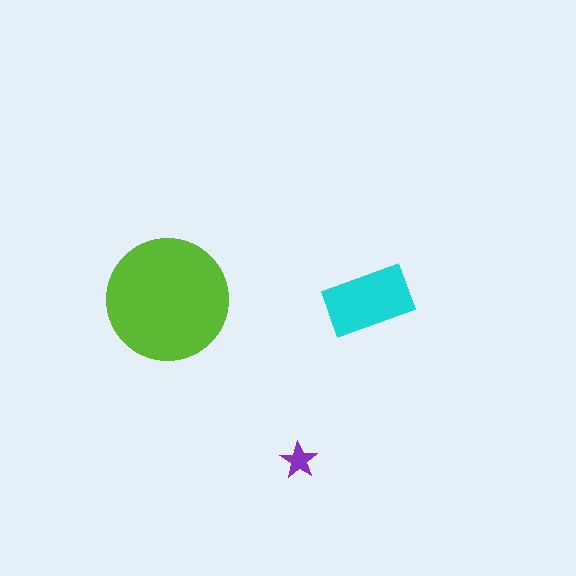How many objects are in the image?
There are 3 objects in the image.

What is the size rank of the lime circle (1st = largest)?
1st.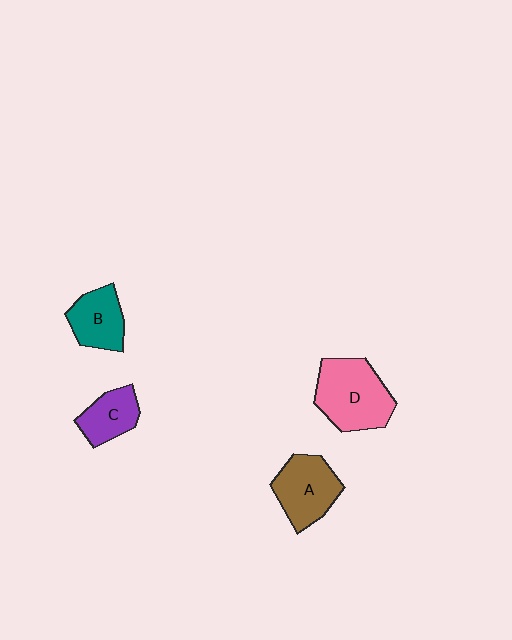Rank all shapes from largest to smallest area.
From largest to smallest: D (pink), A (brown), B (teal), C (purple).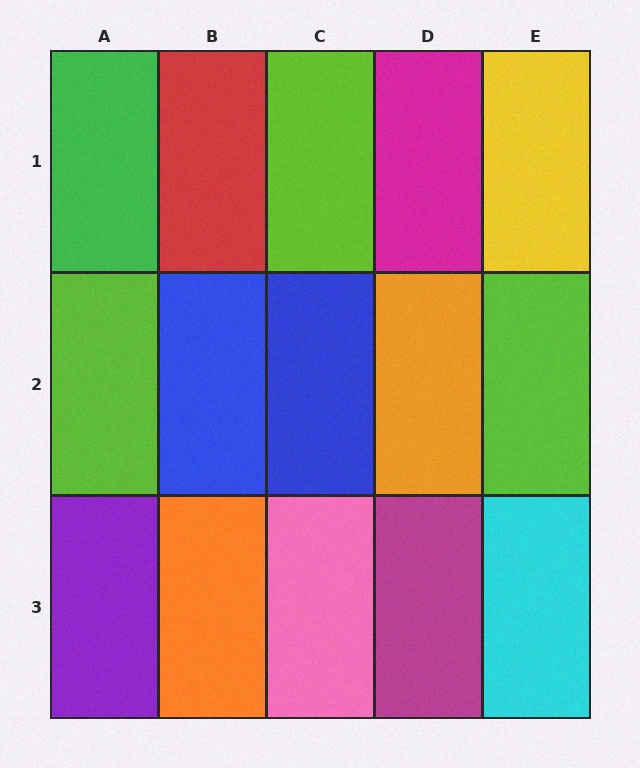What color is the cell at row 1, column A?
Green.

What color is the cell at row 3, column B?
Orange.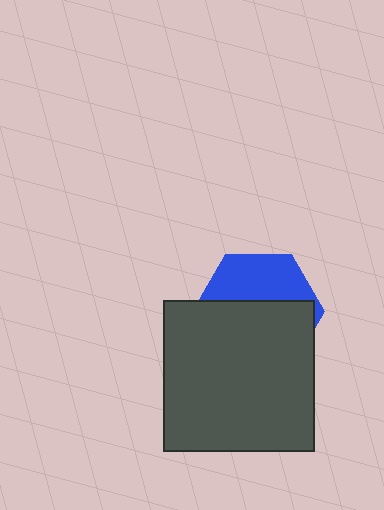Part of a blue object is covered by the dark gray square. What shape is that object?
It is a hexagon.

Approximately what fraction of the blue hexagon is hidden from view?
Roughly 62% of the blue hexagon is hidden behind the dark gray square.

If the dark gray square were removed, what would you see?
You would see the complete blue hexagon.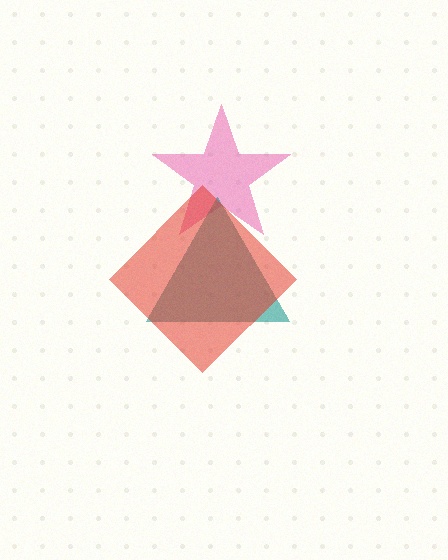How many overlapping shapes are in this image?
There are 3 overlapping shapes in the image.